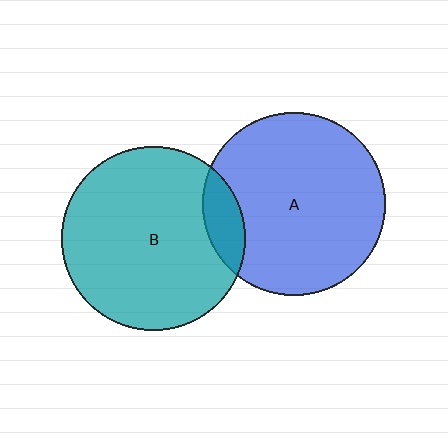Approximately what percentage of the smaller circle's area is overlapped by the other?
Approximately 10%.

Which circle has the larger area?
Circle B (teal).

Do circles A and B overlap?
Yes.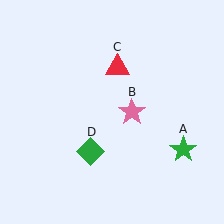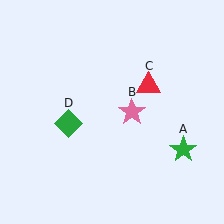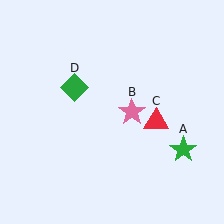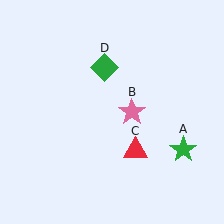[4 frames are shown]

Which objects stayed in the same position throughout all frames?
Green star (object A) and pink star (object B) remained stationary.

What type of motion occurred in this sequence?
The red triangle (object C), green diamond (object D) rotated clockwise around the center of the scene.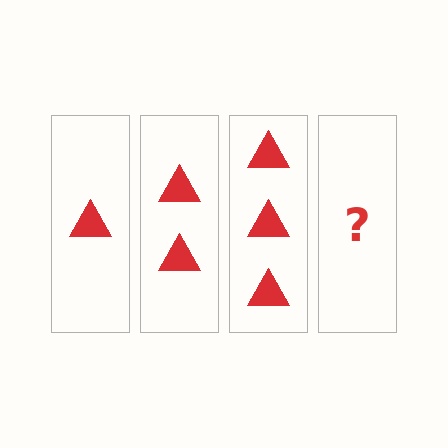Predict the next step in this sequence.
The next step is 4 triangles.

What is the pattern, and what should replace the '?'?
The pattern is that each step adds one more triangle. The '?' should be 4 triangles.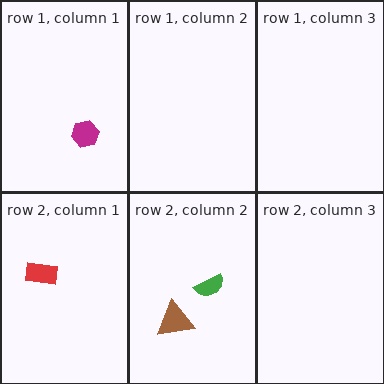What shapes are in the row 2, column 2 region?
The brown triangle, the green semicircle.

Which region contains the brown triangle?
The row 2, column 2 region.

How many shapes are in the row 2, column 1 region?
1.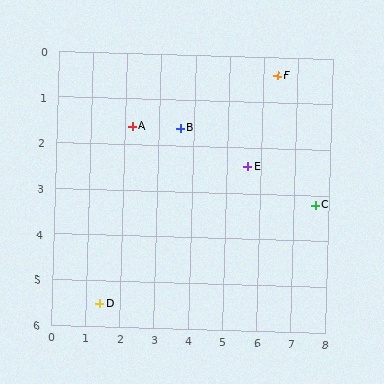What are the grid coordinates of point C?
Point C is at approximately (7.6, 3.2).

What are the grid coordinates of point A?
Point A is at approximately (2.2, 1.6).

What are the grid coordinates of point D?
Point D is at approximately (1.4, 5.5).